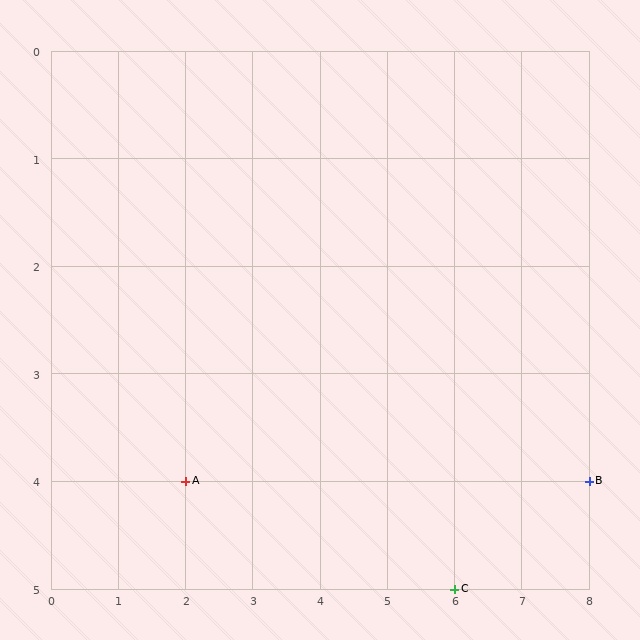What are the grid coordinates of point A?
Point A is at grid coordinates (2, 4).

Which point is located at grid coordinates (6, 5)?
Point C is at (6, 5).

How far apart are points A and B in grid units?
Points A and B are 6 columns apart.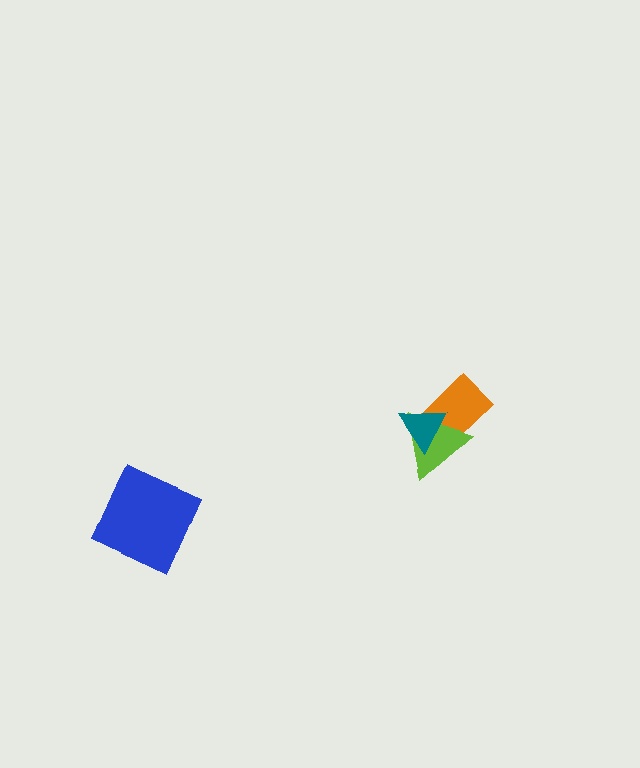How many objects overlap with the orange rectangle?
2 objects overlap with the orange rectangle.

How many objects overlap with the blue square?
0 objects overlap with the blue square.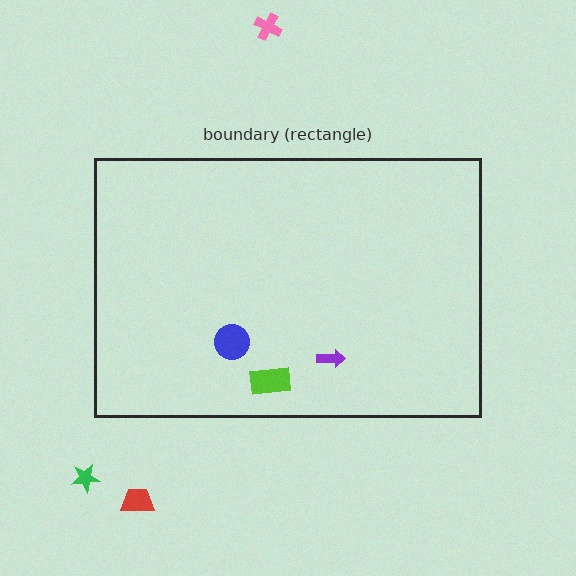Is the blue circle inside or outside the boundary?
Inside.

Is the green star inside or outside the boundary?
Outside.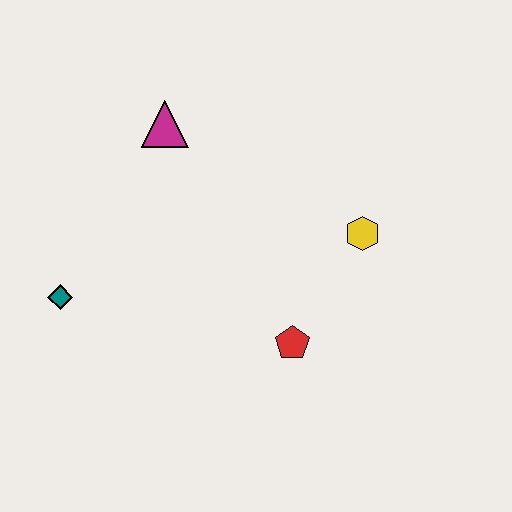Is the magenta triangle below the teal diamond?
No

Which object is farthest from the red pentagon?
The magenta triangle is farthest from the red pentagon.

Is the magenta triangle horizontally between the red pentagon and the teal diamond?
Yes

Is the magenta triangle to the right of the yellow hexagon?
No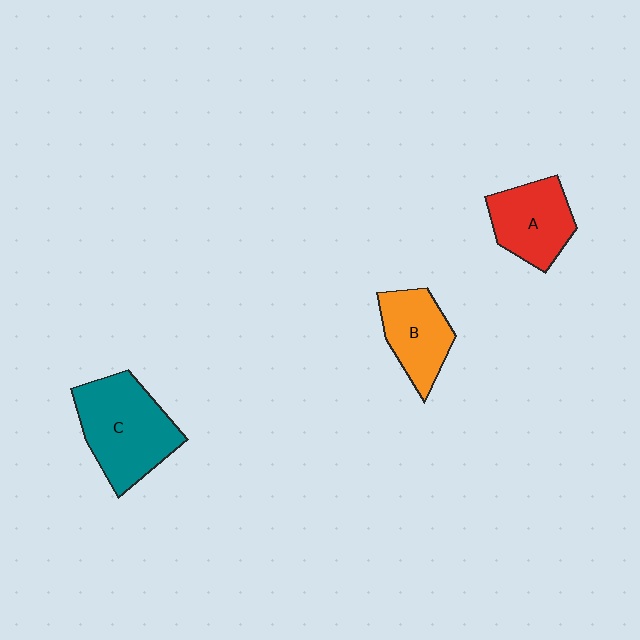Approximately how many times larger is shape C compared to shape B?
Approximately 1.6 times.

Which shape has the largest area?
Shape C (teal).